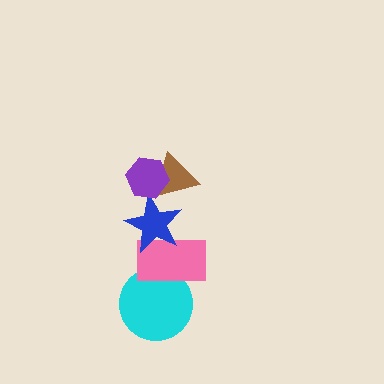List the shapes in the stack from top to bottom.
From top to bottom: the purple hexagon, the brown triangle, the blue star, the pink rectangle, the cyan circle.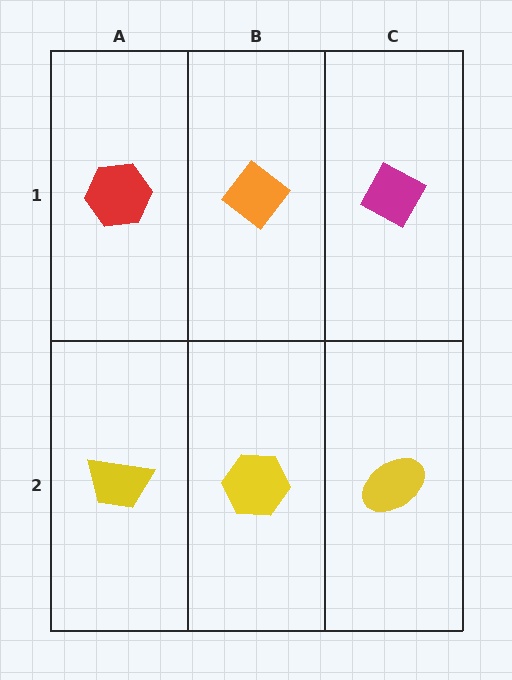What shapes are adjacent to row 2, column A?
A red hexagon (row 1, column A), a yellow hexagon (row 2, column B).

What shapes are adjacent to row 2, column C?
A magenta diamond (row 1, column C), a yellow hexagon (row 2, column B).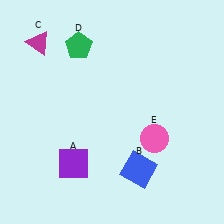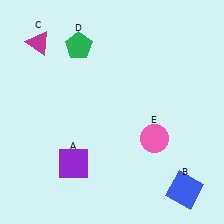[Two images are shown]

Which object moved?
The blue square (B) moved right.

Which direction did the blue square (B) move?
The blue square (B) moved right.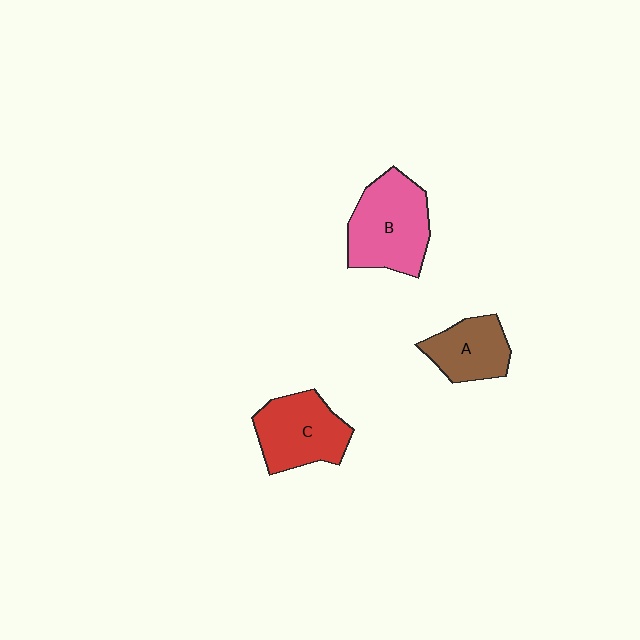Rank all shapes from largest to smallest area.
From largest to smallest: B (pink), C (red), A (brown).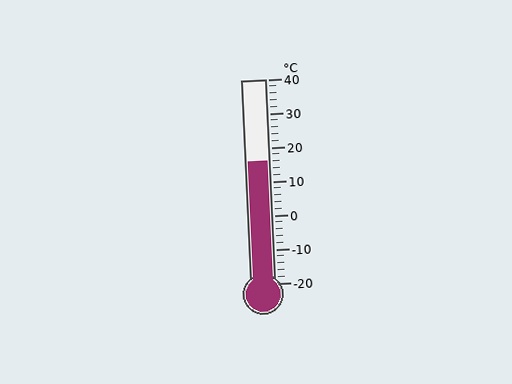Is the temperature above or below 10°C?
The temperature is above 10°C.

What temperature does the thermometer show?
The thermometer shows approximately 16°C.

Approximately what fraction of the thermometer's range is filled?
The thermometer is filled to approximately 60% of its range.